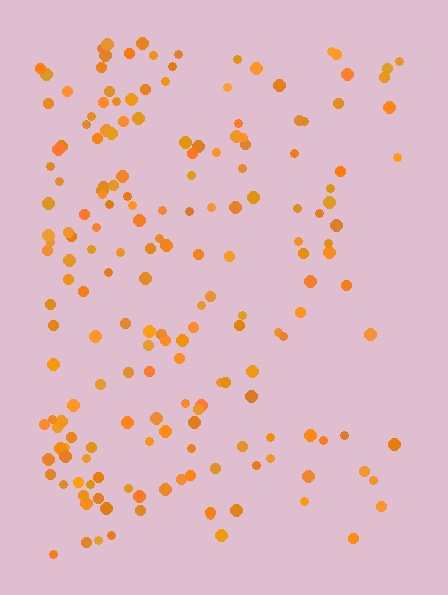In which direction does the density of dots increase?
From right to left, with the left side densest.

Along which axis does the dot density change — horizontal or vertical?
Horizontal.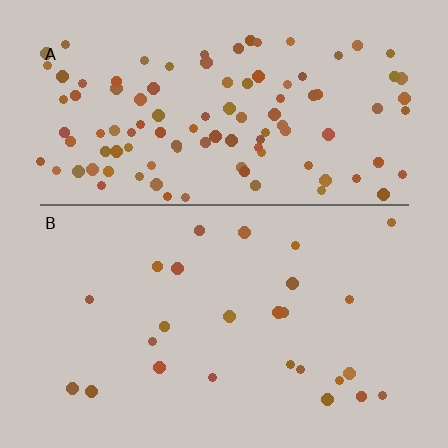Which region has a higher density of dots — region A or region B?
A (the top).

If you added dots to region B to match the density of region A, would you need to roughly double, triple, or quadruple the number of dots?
Approximately quadruple.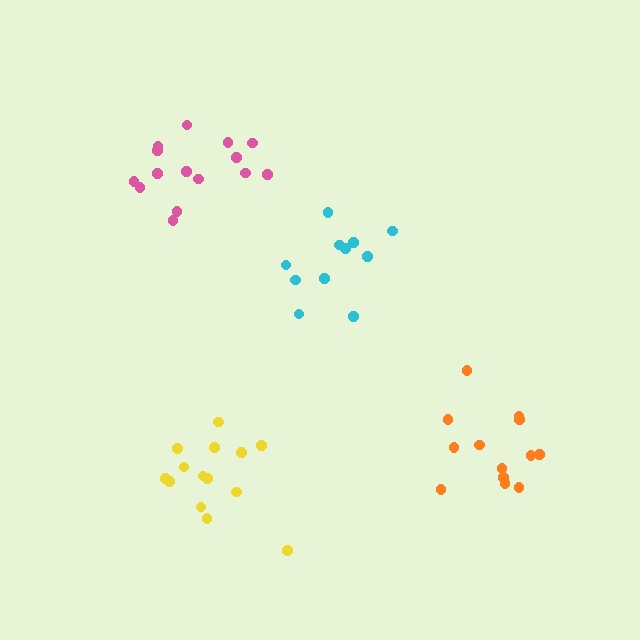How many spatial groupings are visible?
There are 4 spatial groupings.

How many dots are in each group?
Group 1: 14 dots, Group 2: 11 dots, Group 3: 13 dots, Group 4: 15 dots (53 total).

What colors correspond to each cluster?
The clusters are colored: yellow, cyan, orange, pink.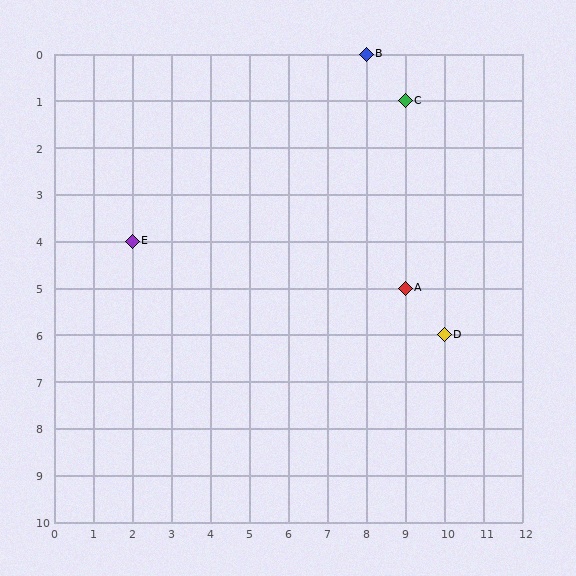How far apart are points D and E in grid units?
Points D and E are 8 columns and 2 rows apart (about 8.2 grid units diagonally).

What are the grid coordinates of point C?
Point C is at grid coordinates (9, 1).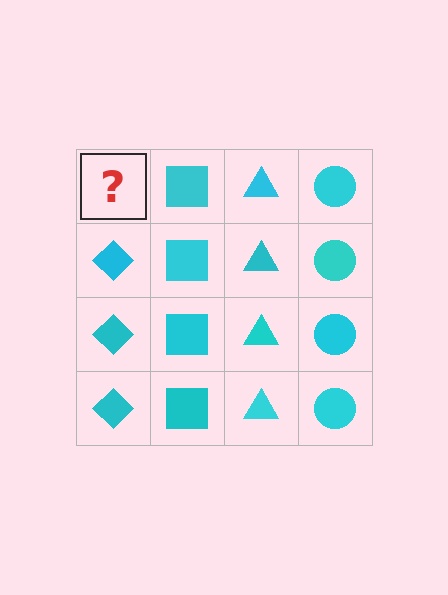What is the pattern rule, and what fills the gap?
The rule is that each column has a consistent shape. The gap should be filled with a cyan diamond.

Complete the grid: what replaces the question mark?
The question mark should be replaced with a cyan diamond.